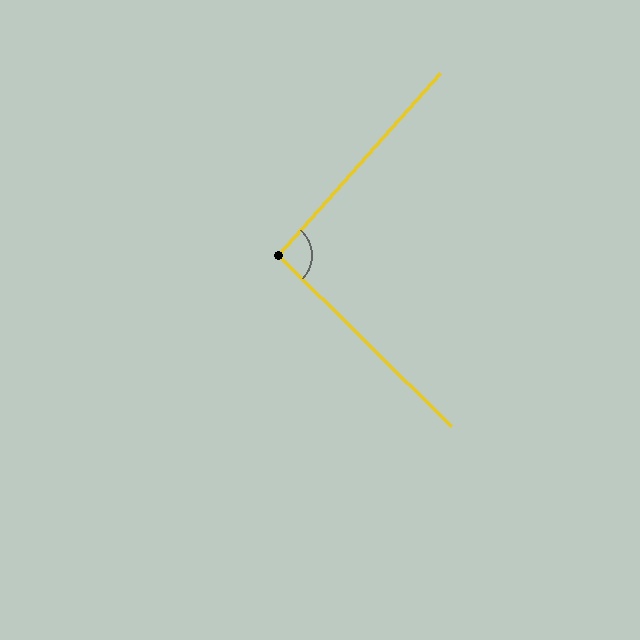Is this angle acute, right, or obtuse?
It is approximately a right angle.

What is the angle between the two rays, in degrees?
Approximately 93 degrees.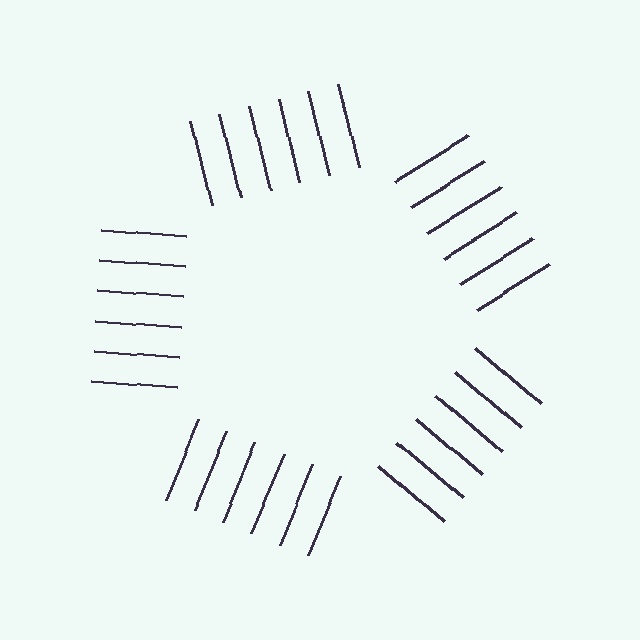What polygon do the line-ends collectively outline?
An illusory pentagon — the line segments terminate on its edges but no continuous stroke is drawn.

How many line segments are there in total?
30 — 6 along each of the 5 edges.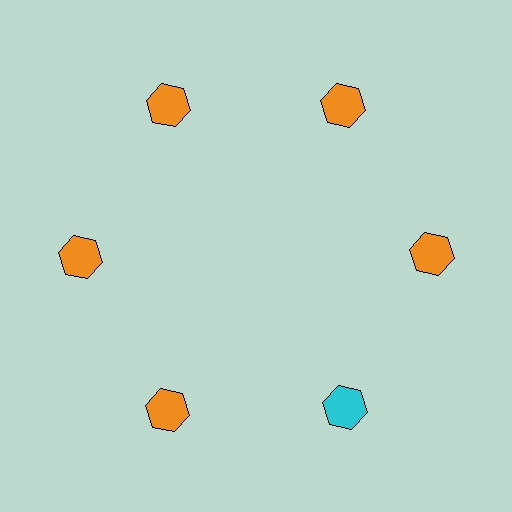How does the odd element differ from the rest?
It has a different color: cyan instead of orange.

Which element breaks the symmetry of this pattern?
The cyan hexagon at roughly the 5 o'clock position breaks the symmetry. All other shapes are orange hexagons.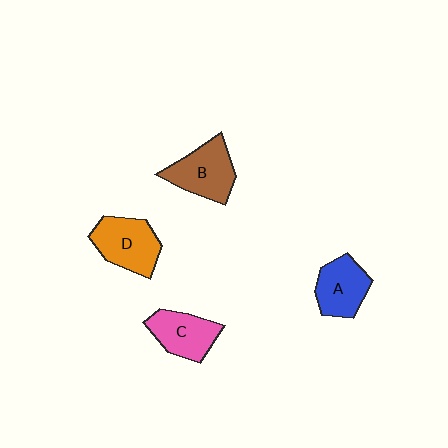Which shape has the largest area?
Shape D (orange).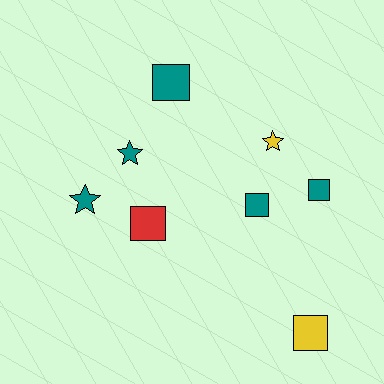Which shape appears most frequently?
Square, with 5 objects.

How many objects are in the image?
There are 8 objects.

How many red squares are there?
There is 1 red square.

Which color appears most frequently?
Teal, with 5 objects.